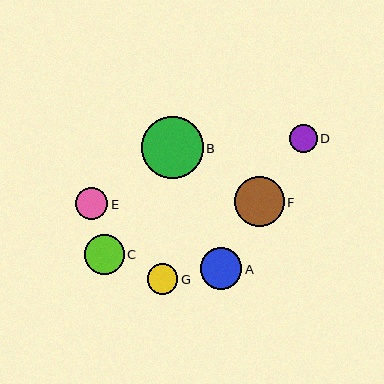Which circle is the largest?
Circle B is the largest with a size of approximately 62 pixels.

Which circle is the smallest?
Circle D is the smallest with a size of approximately 28 pixels.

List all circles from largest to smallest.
From largest to smallest: B, F, A, C, E, G, D.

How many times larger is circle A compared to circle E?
Circle A is approximately 1.3 times the size of circle E.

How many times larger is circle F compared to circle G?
Circle F is approximately 1.6 times the size of circle G.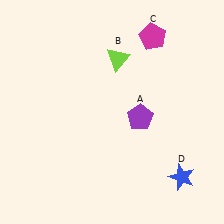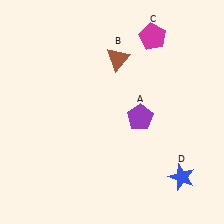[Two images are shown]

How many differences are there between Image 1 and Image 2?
There is 1 difference between the two images.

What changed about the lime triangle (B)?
In Image 1, B is lime. In Image 2, it changed to brown.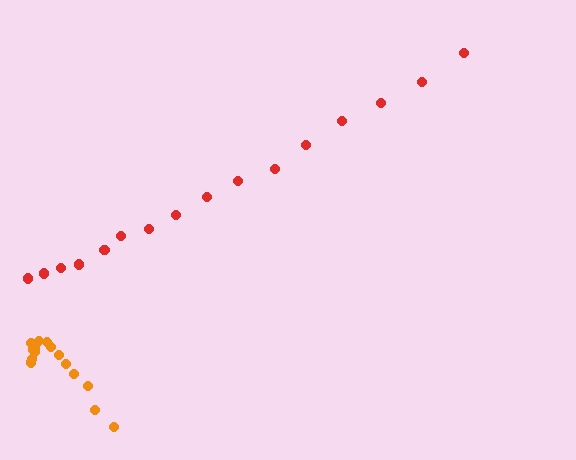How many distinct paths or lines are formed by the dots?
There are 2 distinct paths.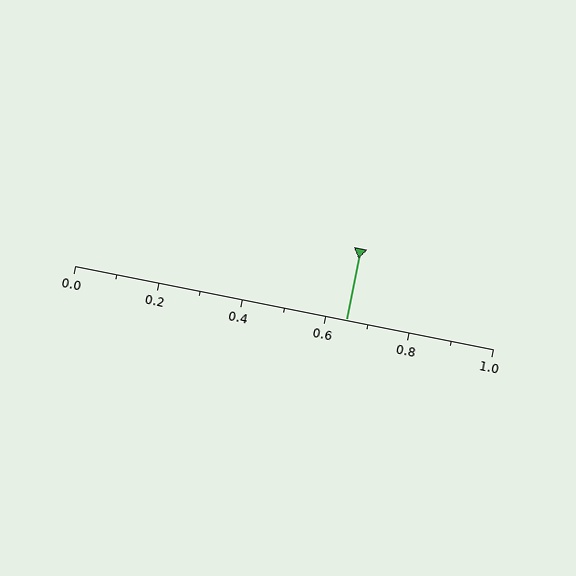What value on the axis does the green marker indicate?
The marker indicates approximately 0.65.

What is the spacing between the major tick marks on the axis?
The major ticks are spaced 0.2 apart.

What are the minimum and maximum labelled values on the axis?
The axis runs from 0.0 to 1.0.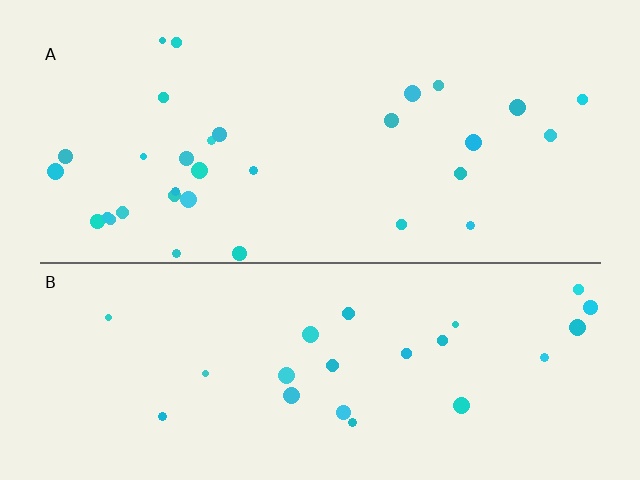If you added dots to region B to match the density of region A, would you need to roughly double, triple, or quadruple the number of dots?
Approximately double.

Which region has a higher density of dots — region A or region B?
A (the top).